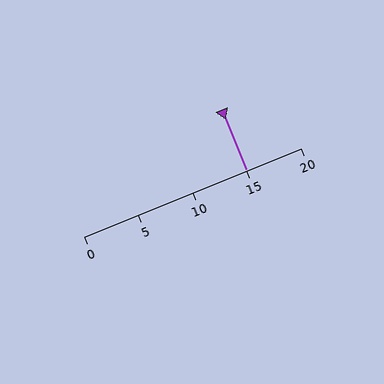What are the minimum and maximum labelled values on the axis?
The axis runs from 0 to 20.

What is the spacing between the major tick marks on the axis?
The major ticks are spaced 5 apart.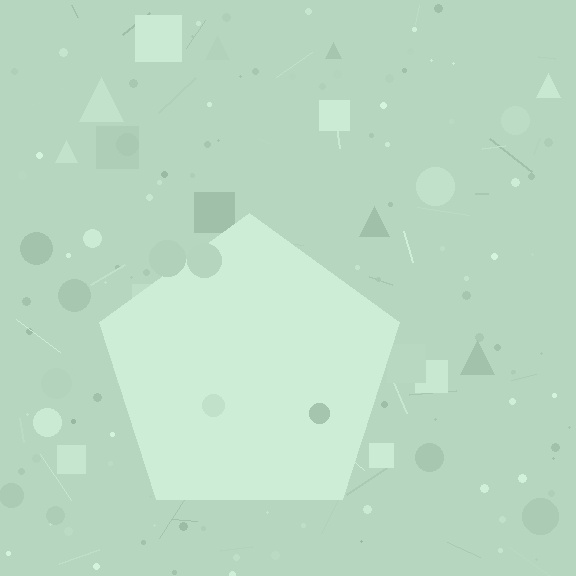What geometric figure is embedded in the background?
A pentagon is embedded in the background.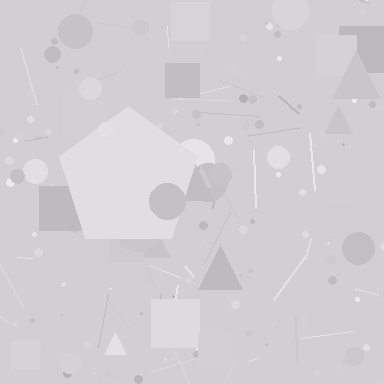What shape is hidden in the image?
A pentagon is hidden in the image.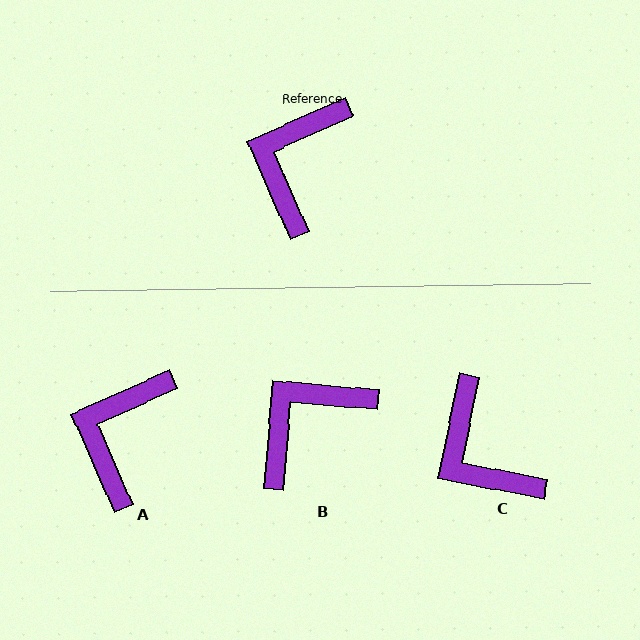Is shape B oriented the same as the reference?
No, it is off by about 29 degrees.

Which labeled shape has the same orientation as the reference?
A.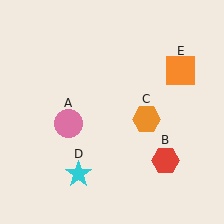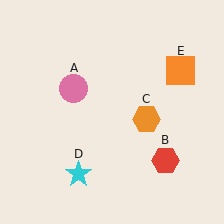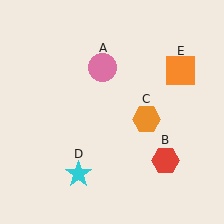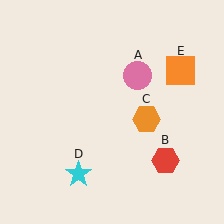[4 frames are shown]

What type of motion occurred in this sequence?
The pink circle (object A) rotated clockwise around the center of the scene.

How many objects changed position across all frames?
1 object changed position: pink circle (object A).